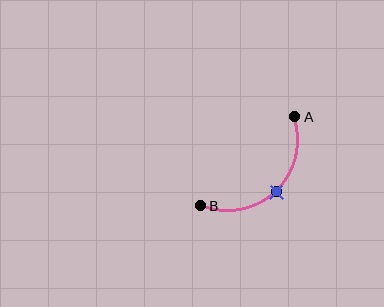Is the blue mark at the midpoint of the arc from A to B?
Yes. The blue mark lies on the arc at equal arc-length from both A and B — it is the arc midpoint.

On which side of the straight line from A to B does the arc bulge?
The arc bulges below and to the right of the straight line connecting A and B.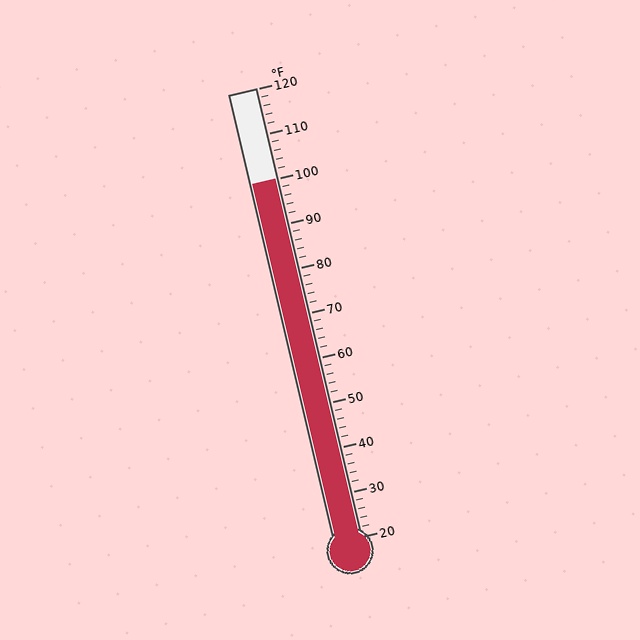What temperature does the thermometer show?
The thermometer shows approximately 100°F.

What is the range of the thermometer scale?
The thermometer scale ranges from 20°F to 120°F.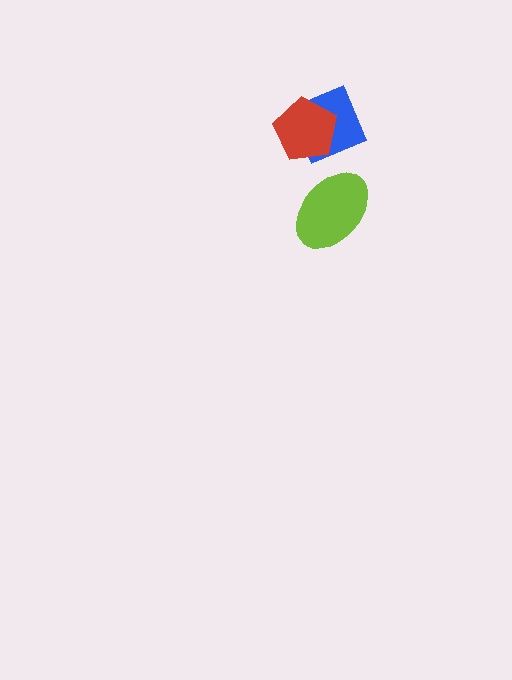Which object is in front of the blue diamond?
The red pentagon is in front of the blue diamond.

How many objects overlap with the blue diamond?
1 object overlaps with the blue diamond.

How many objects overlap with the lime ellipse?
0 objects overlap with the lime ellipse.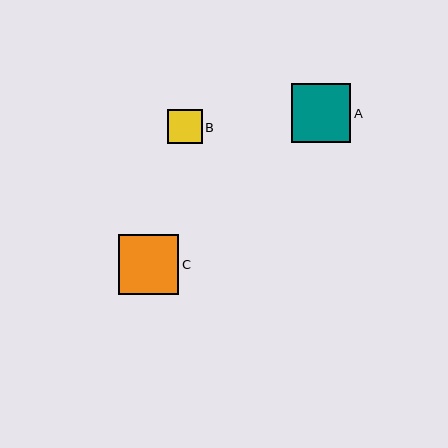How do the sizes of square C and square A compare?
Square C and square A are approximately the same size.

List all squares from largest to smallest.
From largest to smallest: C, A, B.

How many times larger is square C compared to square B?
Square C is approximately 1.7 times the size of square B.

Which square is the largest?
Square C is the largest with a size of approximately 60 pixels.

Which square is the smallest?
Square B is the smallest with a size of approximately 35 pixels.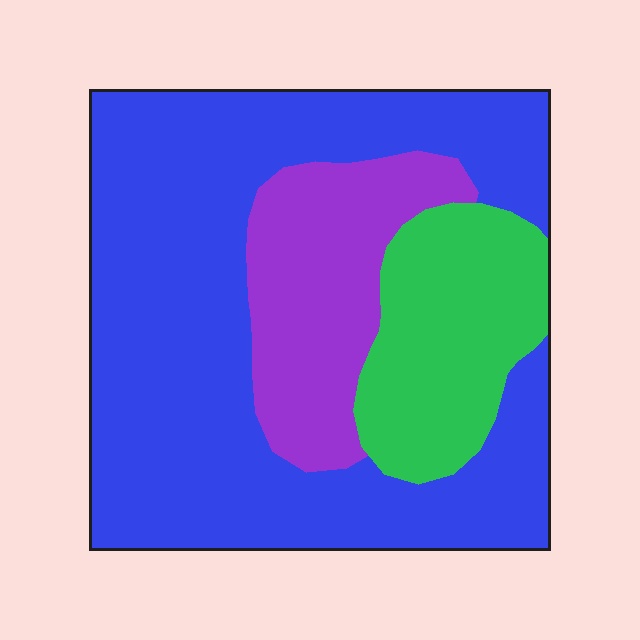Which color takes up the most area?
Blue, at roughly 60%.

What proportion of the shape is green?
Green covers 19% of the shape.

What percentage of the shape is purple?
Purple covers about 20% of the shape.